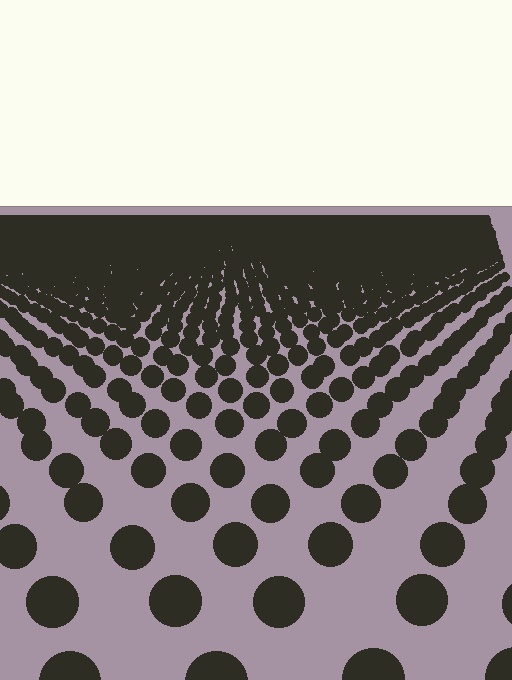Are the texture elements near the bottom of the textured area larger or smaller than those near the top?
Larger. Near the bottom, elements are closer to the viewer and appear at a bigger on-screen size.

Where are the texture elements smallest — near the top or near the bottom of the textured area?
Near the top.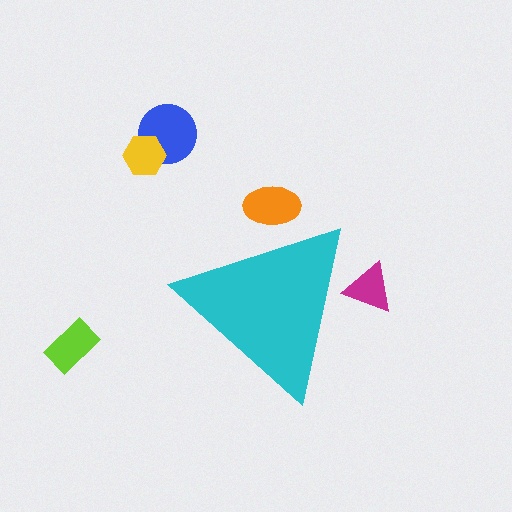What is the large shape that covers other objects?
A cyan triangle.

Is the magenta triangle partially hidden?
Yes, the magenta triangle is partially hidden behind the cyan triangle.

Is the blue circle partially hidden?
No, the blue circle is fully visible.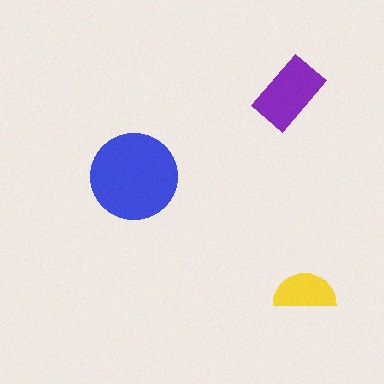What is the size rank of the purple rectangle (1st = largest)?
2nd.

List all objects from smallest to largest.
The yellow semicircle, the purple rectangle, the blue circle.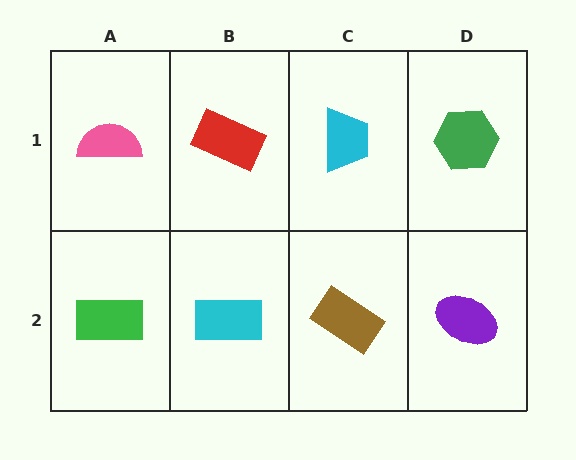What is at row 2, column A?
A green rectangle.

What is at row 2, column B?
A cyan rectangle.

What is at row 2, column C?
A brown rectangle.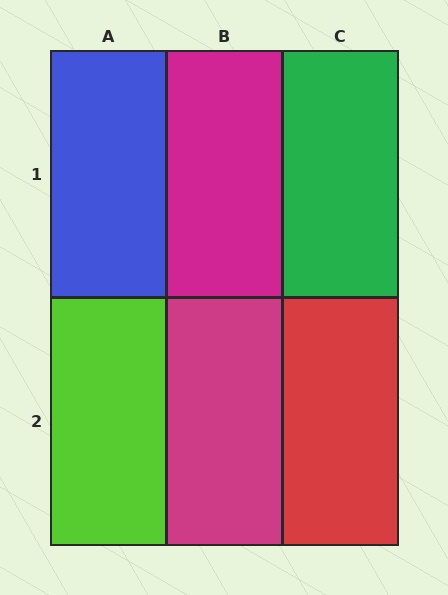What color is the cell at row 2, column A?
Lime.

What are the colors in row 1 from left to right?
Blue, magenta, green.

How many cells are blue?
1 cell is blue.